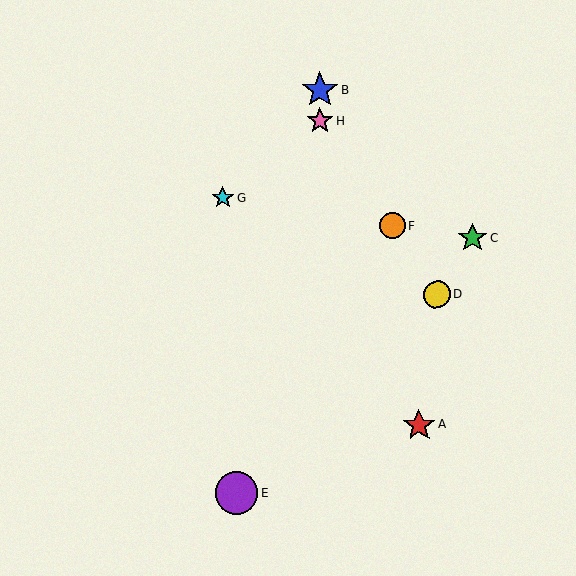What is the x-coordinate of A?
Object A is at x≈419.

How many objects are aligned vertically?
2 objects (B, H) are aligned vertically.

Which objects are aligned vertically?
Objects B, H are aligned vertically.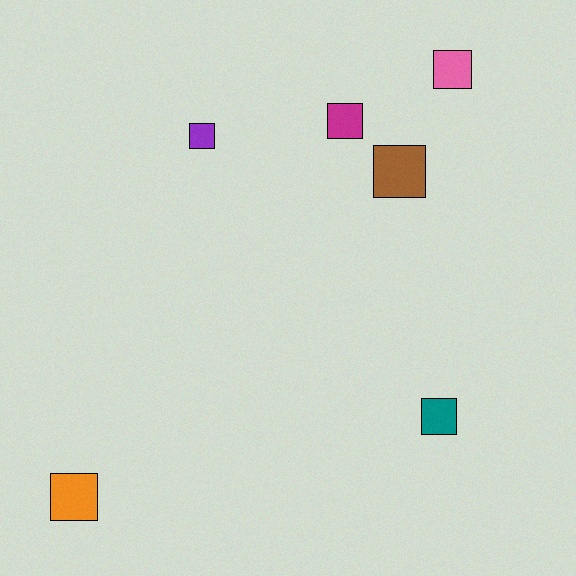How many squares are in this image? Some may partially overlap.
There are 6 squares.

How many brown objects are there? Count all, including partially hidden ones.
There is 1 brown object.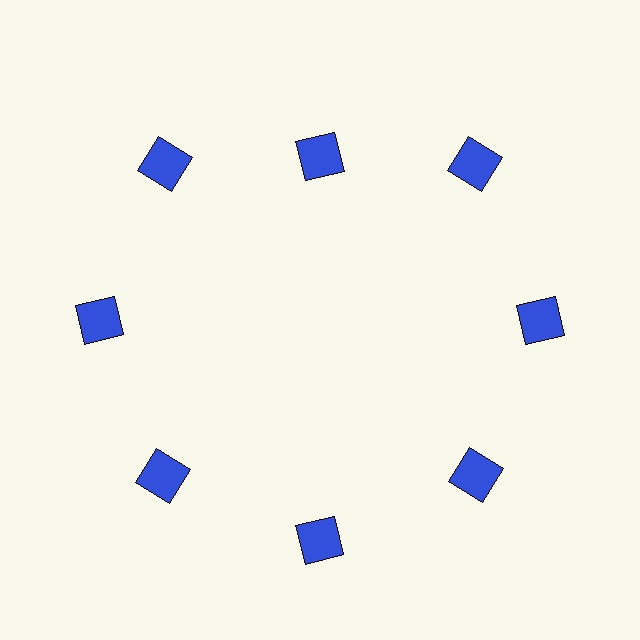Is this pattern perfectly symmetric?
No. The 8 blue squares are arranged in a ring, but one element near the 12 o'clock position is pulled inward toward the center, breaking the 8-fold rotational symmetry.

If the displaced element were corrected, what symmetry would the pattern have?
It would have 8-fold rotational symmetry — the pattern would map onto itself every 45 degrees.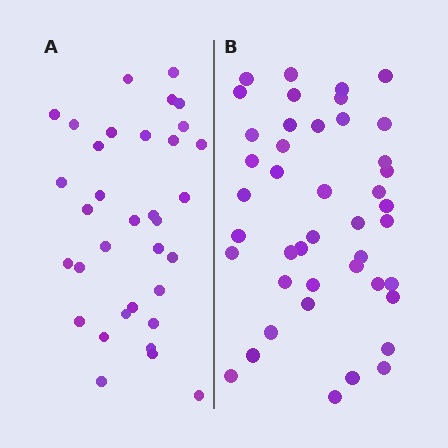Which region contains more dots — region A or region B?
Region B (the right region) has more dots.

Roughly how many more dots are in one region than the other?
Region B has roughly 8 or so more dots than region A.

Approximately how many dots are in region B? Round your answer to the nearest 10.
About 40 dots. (The exact count is 43, which rounds to 40.)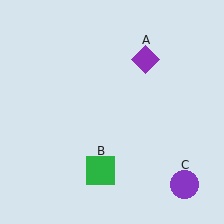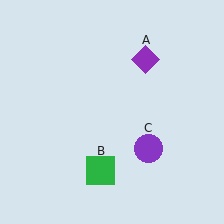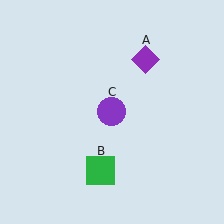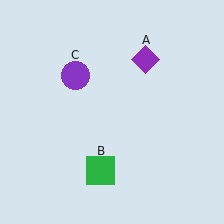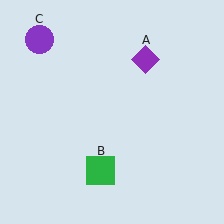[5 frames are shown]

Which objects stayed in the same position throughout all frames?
Purple diamond (object A) and green square (object B) remained stationary.